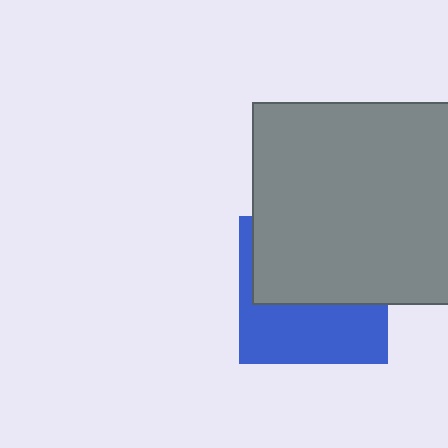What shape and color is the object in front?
The object in front is a gray square.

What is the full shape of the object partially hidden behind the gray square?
The partially hidden object is a blue square.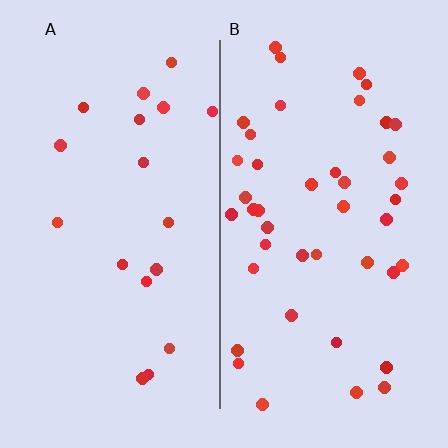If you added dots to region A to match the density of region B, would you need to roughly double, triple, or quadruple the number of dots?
Approximately double.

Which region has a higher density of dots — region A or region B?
B (the right).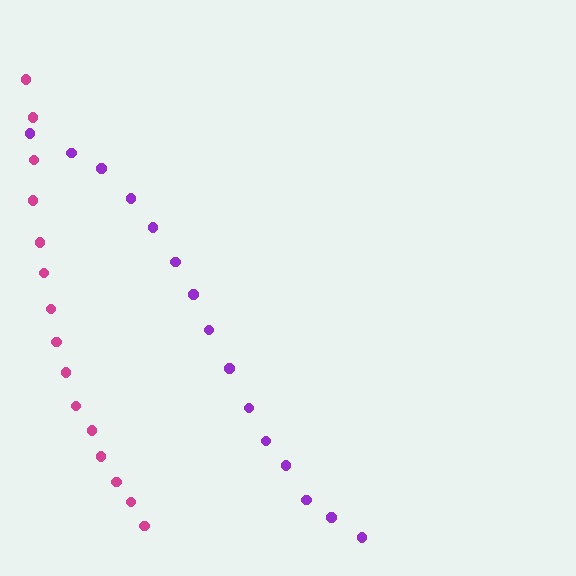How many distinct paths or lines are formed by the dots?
There are 2 distinct paths.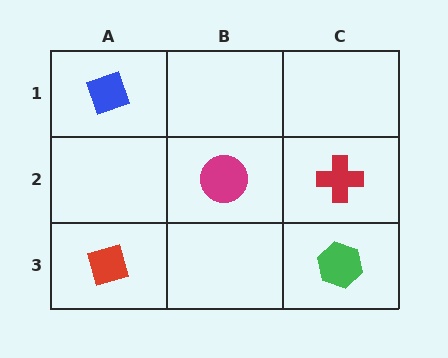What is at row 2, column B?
A magenta circle.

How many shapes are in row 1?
1 shape.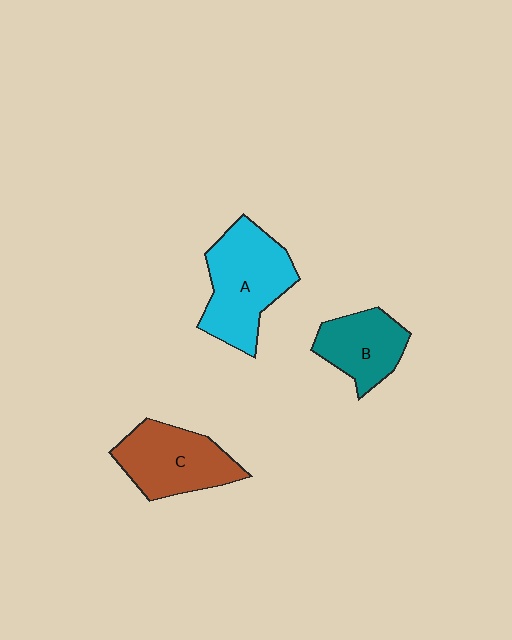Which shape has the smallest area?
Shape B (teal).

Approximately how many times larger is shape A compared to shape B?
Approximately 1.5 times.